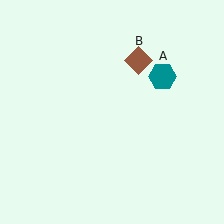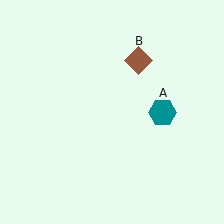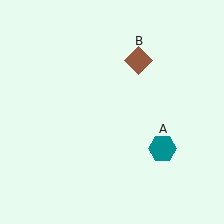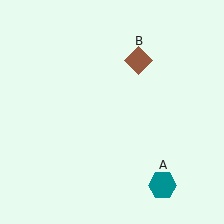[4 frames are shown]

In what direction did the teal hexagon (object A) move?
The teal hexagon (object A) moved down.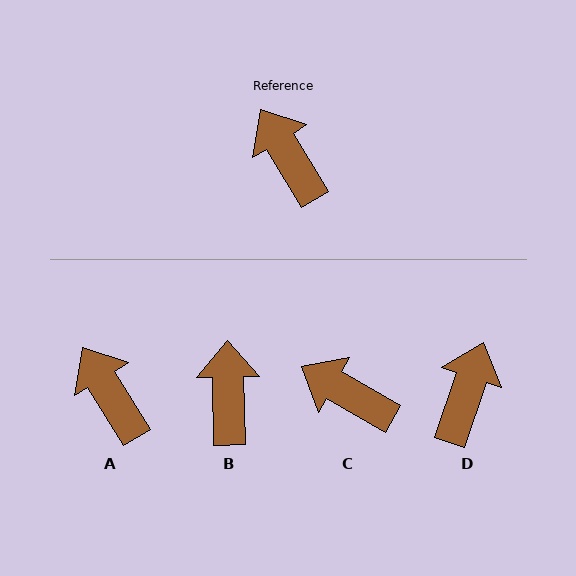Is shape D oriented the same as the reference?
No, it is off by about 50 degrees.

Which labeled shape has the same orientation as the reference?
A.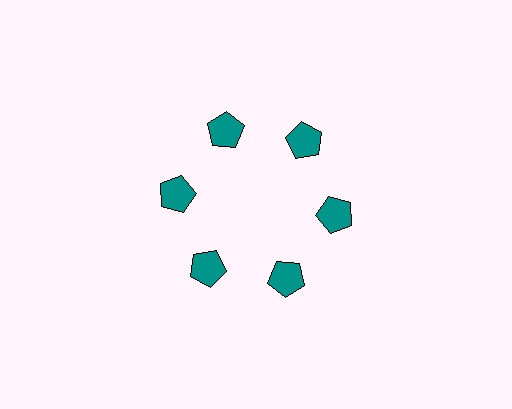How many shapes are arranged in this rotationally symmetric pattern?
There are 6 shapes, arranged in 6 groups of 1.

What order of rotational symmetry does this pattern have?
This pattern has 6-fold rotational symmetry.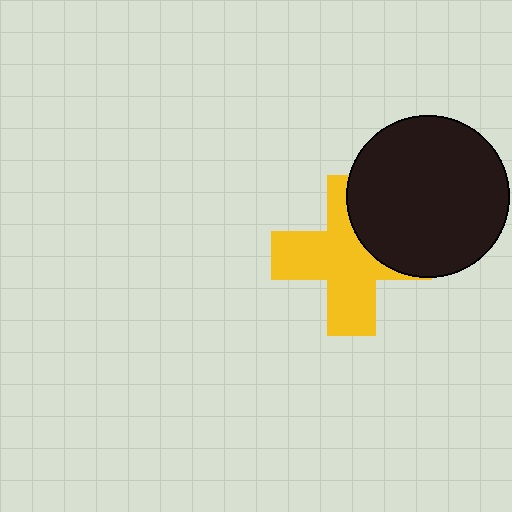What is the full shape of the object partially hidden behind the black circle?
The partially hidden object is a yellow cross.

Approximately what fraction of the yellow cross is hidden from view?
Roughly 32% of the yellow cross is hidden behind the black circle.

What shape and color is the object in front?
The object in front is a black circle.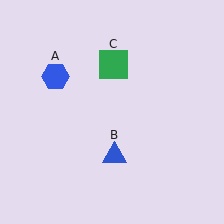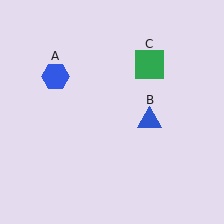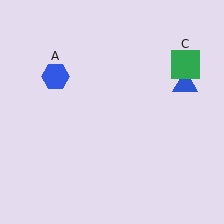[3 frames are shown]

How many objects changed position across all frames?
2 objects changed position: blue triangle (object B), green square (object C).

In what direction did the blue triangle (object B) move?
The blue triangle (object B) moved up and to the right.